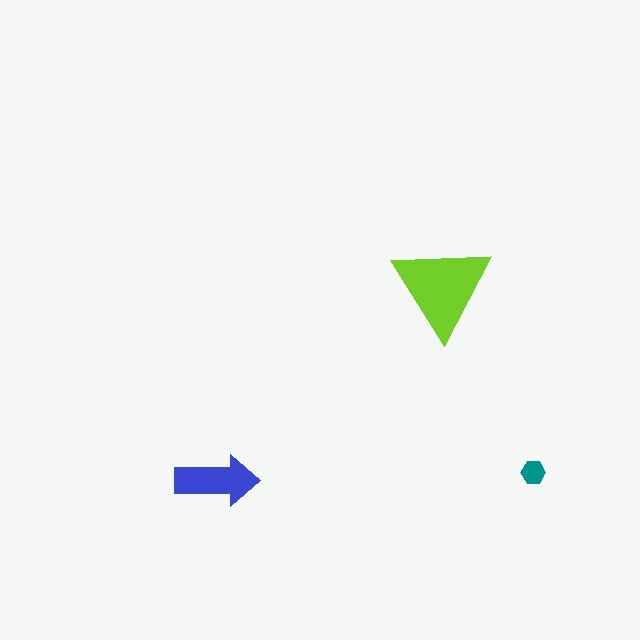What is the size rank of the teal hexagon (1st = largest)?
3rd.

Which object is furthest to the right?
The teal hexagon is rightmost.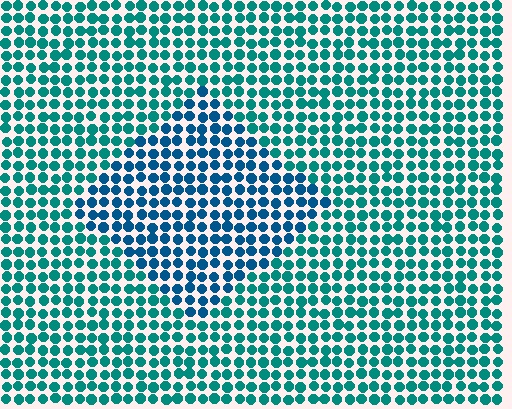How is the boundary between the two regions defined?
The boundary is defined purely by a slight shift in hue (about 29 degrees). Spacing, size, and orientation are identical on both sides.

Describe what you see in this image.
The image is filled with small teal elements in a uniform arrangement. A diamond-shaped region is visible where the elements are tinted to a slightly different hue, forming a subtle color boundary.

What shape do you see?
I see a diamond.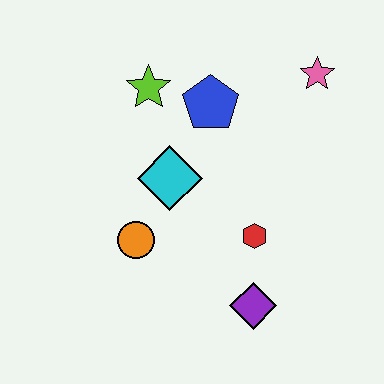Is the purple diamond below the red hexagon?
Yes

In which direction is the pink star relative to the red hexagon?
The pink star is above the red hexagon.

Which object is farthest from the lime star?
The purple diamond is farthest from the lime star.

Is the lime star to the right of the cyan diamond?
No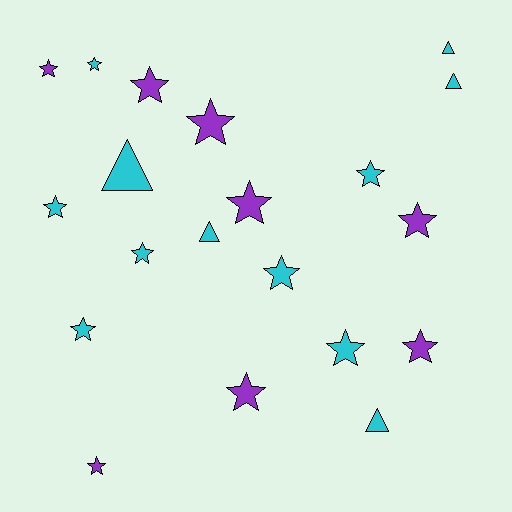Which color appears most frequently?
Cyan, with 12 objects.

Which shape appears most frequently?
Star, with 15 objects.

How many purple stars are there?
There are 8 purple stars.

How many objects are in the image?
There are 20 objects.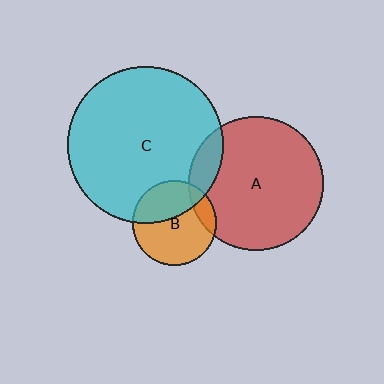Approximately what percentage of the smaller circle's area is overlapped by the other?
Approximately 10%.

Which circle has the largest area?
Circle C (cyan).